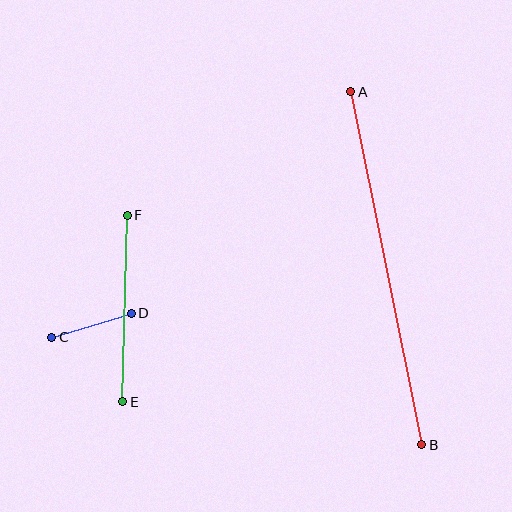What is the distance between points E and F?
The distance is approximately 187 pixels.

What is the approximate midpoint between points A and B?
The midpoint is at approximately (386, 268) pixels.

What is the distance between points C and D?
The distance is approximately 83 pixels.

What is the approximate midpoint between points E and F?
The midpoint is at approximately (125, 309) pixels.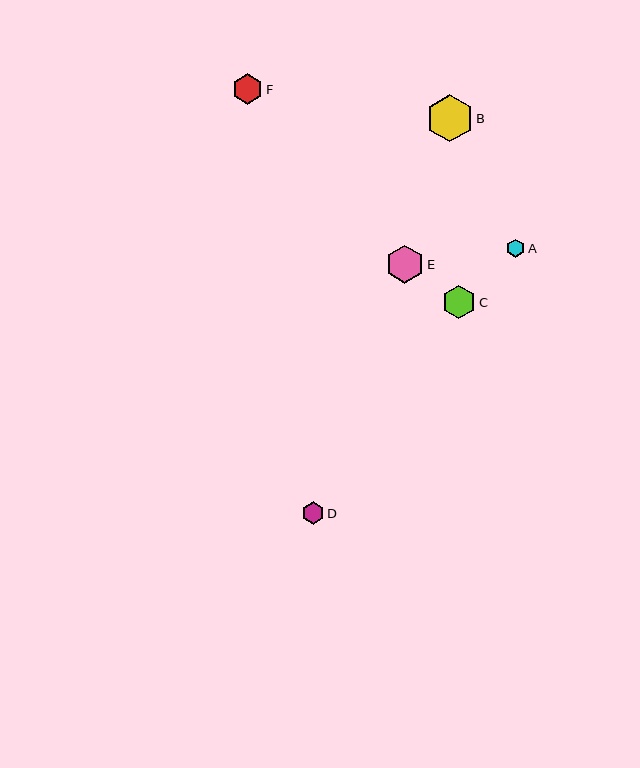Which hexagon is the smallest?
Hexagon A is the smallest with a size of approximately 18 pixels.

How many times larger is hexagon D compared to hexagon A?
Hexagon D is approximately 1.2 times the size of hexagon A.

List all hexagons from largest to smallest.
From largest to smallest: B, E, C, F, D, A.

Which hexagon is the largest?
Hexagon B is the largest with a size of approximately 47 pixels.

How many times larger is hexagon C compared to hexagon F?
Hexagon C is approximately 1.1 times the size of hexagon F.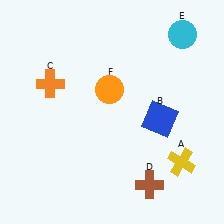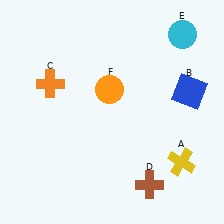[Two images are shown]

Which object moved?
The blue square (B) moved right.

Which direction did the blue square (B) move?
The blue square (B) moved right.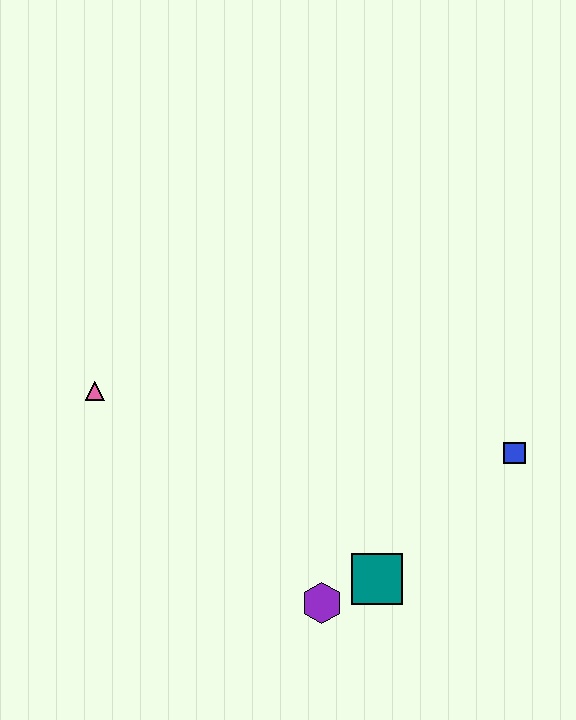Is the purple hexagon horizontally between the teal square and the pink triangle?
Yes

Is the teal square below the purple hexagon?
No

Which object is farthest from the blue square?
The pink triangle is farthest from the blue square.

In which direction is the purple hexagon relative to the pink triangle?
The purple hexagon is to the right of the pink triangle.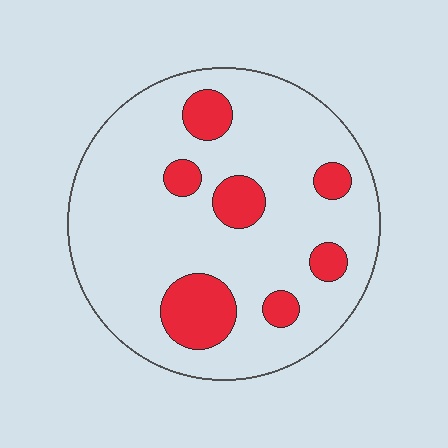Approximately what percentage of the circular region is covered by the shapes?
Approximately 20%.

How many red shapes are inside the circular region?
7.